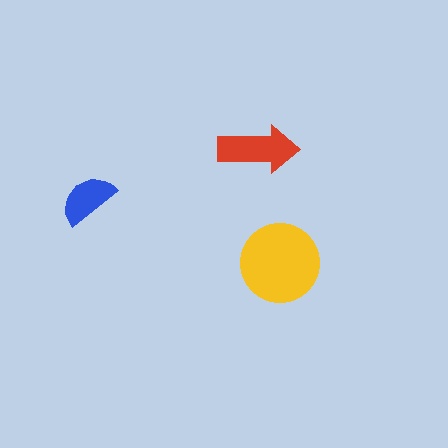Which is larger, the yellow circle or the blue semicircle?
The yellow circle.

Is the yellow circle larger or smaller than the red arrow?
Larger.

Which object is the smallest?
The blue semicircle.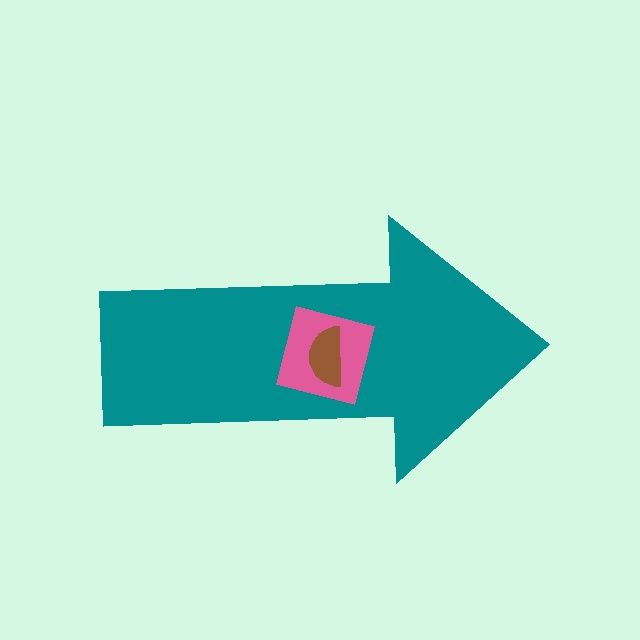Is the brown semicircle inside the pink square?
Yes.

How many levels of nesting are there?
3.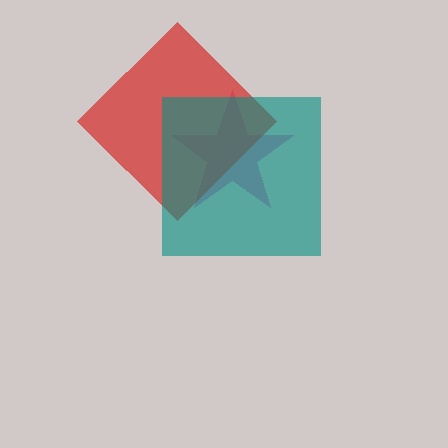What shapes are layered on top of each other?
The layered shapes are: a magenta star, a red diamond, a teal square.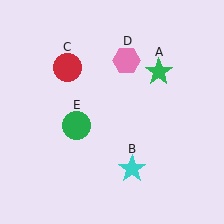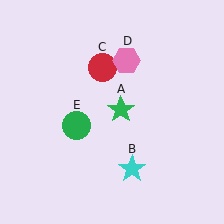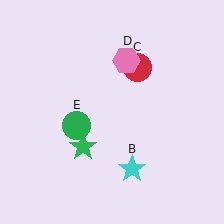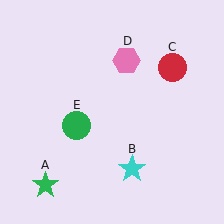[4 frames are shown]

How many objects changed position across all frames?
2 objects changed position: green star (object A), red circle (object C).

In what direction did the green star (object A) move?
The green star (object A) moved down and to the left.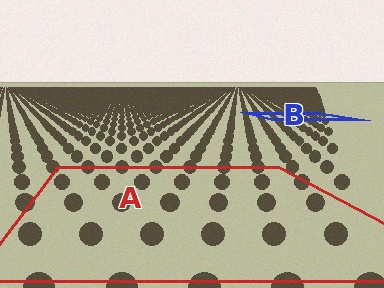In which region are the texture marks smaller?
The texture marks are smaller in region B, because it is farther away.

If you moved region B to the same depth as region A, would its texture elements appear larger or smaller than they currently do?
They would appear larger. At a closer depth, the same texture elements are projected at a bigger on-screen size.